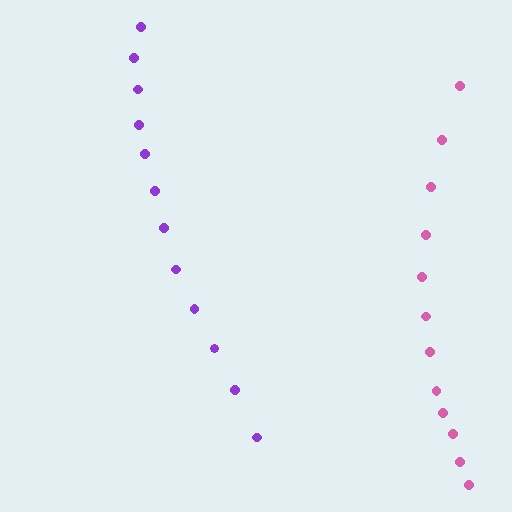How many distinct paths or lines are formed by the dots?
There are 2 distinct paths.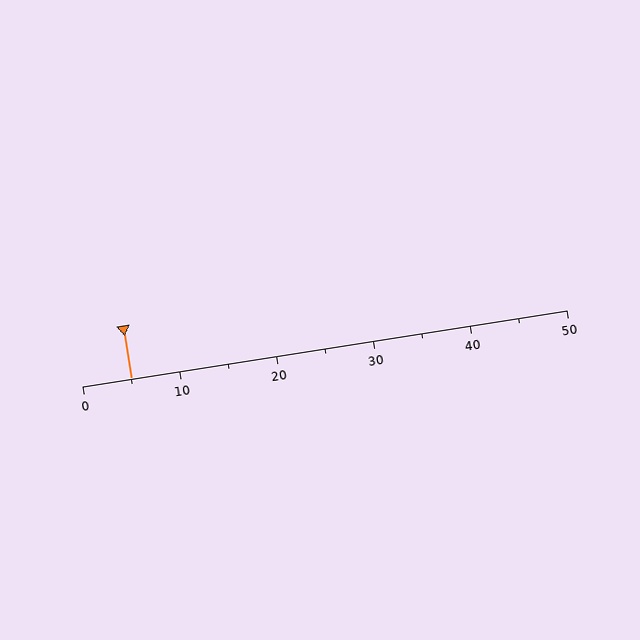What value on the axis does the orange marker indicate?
The marker indicates approximately 5.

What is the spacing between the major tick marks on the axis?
The major ticks are spaced 10 apart.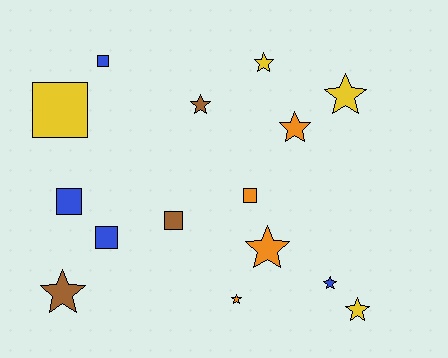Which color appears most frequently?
Orange, with 4 objects.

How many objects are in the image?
There are 15 objects.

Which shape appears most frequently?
Star, with 9 objects.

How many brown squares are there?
There is 1 brown square.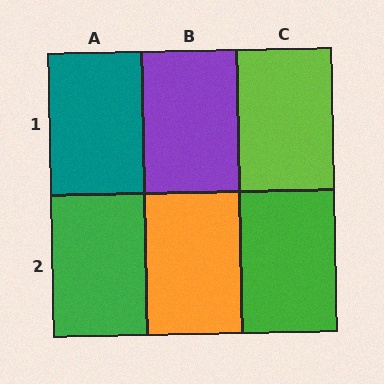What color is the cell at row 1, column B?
Purple.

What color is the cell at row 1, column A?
Teal.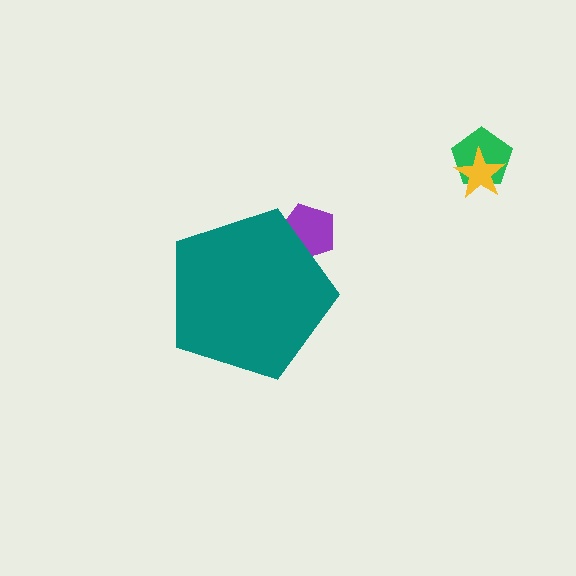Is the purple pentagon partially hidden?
Yes, the purple pentagon is partially hidden behind the teal pentagon.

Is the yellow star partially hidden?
No, the yellow star is fully visible.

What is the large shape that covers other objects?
A teal pentagon.